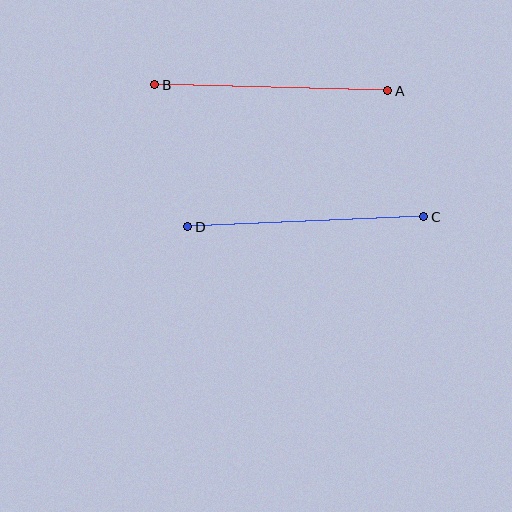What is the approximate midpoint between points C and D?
The midpoint is at approximately (306, 222) pixels.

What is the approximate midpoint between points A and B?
The midpoint is at approximately (271, 88) pixels.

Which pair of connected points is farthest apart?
Points C and D are farthest apart.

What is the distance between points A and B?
The distance is approximately 234 pixels.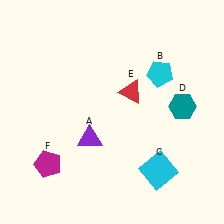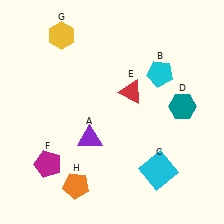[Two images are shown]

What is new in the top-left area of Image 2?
A yellow hexagon (G) was added in the top-left area of Image 2.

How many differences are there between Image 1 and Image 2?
There are 2 differences between the two images.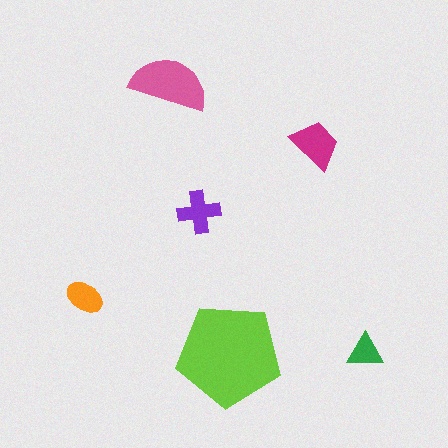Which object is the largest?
The lime pentagon.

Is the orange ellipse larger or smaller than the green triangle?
Larger.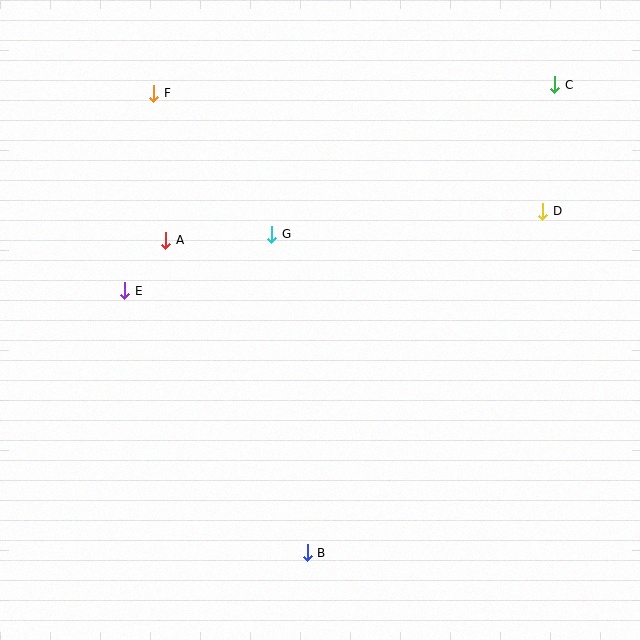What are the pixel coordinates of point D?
Point D is at (543, 211).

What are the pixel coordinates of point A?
Point A is at (166, 240).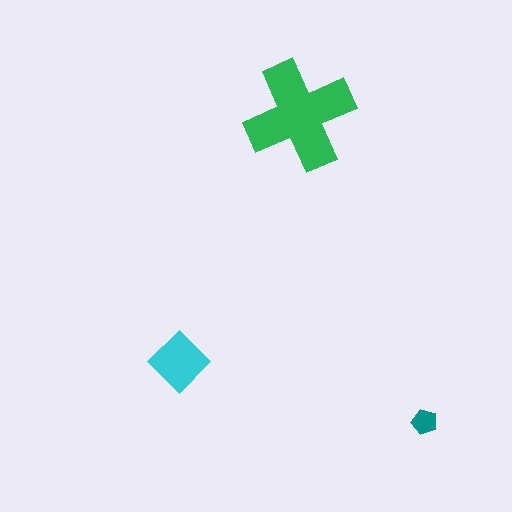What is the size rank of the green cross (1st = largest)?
1st.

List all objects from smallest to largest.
The teal pentagon, the cyan diamond, the green cross.